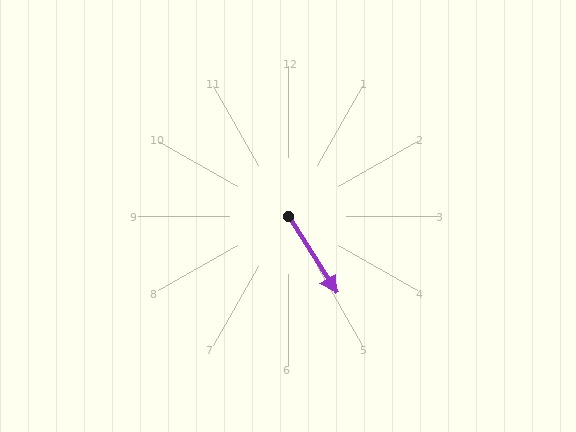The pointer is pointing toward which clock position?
Roughly 5 o'clock.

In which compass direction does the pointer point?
Southeast.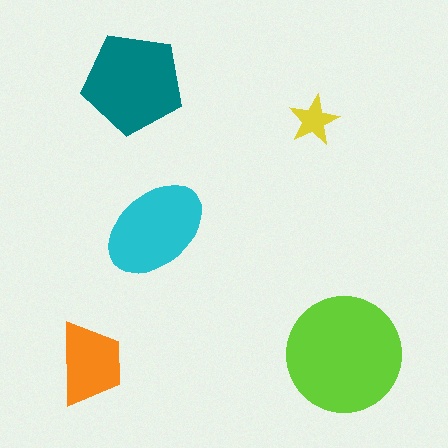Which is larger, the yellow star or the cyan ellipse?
The cyan ellipse.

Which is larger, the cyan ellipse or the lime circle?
The lime circle.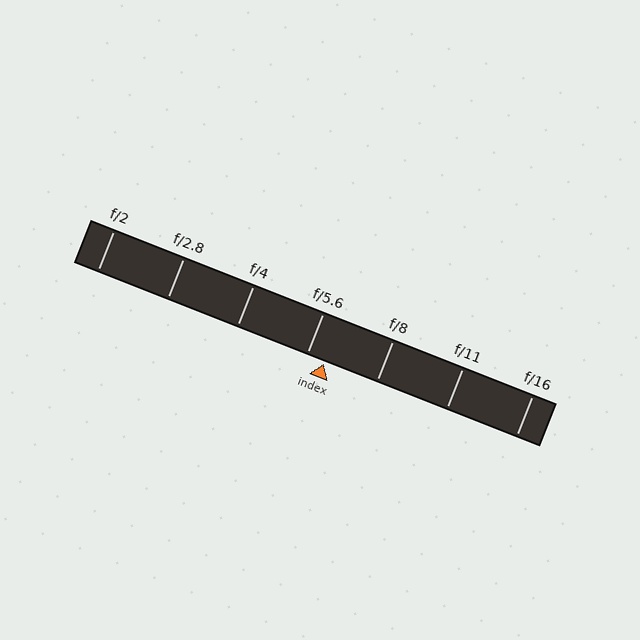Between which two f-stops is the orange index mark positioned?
The index mark is between f/5.6 and f/8.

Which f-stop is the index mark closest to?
The index mark is closest to f/5.6.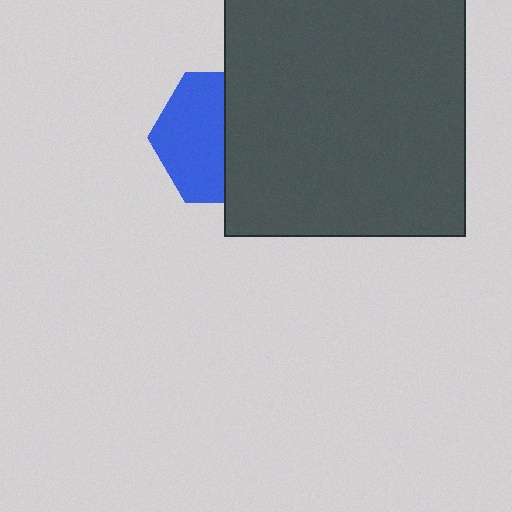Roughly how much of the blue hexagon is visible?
About half of it is visible (roughly 51%).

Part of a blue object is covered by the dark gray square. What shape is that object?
It is a hexagon.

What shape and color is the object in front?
The object in front is a dark gray square.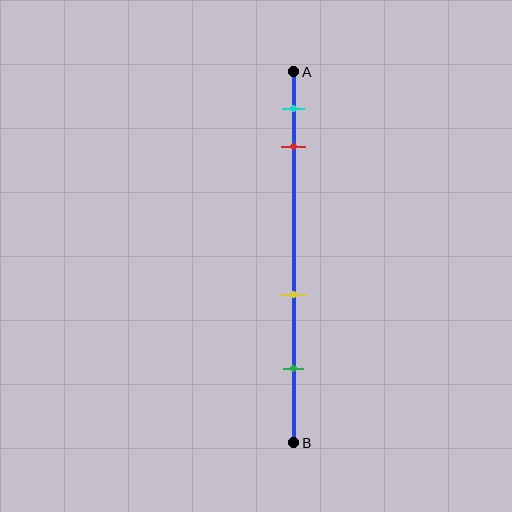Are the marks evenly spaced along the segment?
No, the marks are not evenly spaced.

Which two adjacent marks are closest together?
The cyan and red marks are the closest adjacent pair.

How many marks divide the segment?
There are 4 marks dividing the segment.